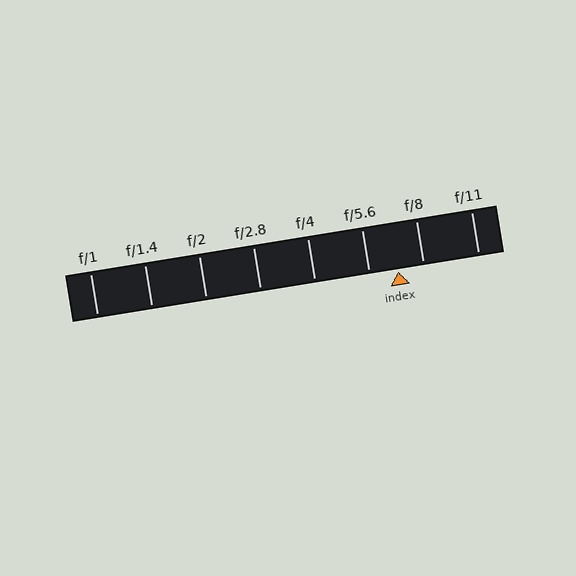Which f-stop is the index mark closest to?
The index mark is closest to f/8.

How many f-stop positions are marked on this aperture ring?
There are 8 f-stop positions marked.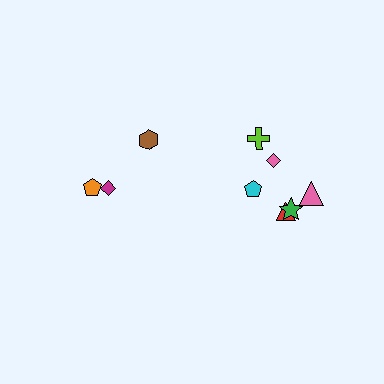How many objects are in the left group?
There are 3 objects.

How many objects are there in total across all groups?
There are 9 objects.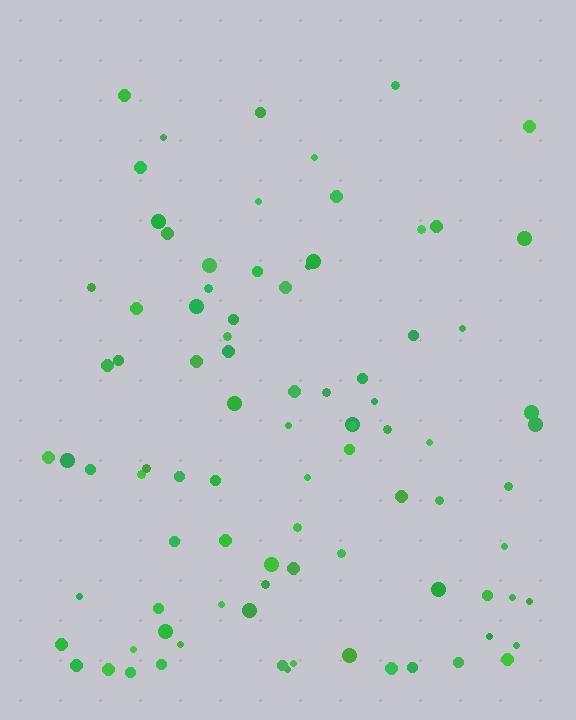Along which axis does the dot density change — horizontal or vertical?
Vertical.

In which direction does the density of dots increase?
From top to bottom, with the bottom side densest.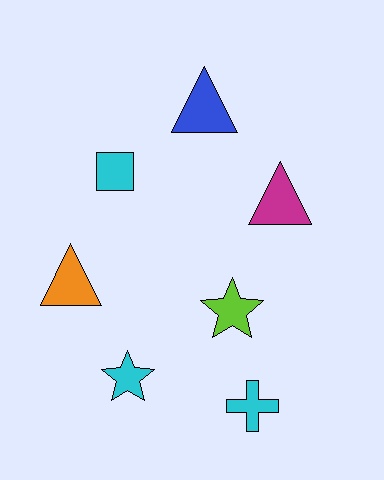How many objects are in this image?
There are 7 objects.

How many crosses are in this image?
There is 1 cross.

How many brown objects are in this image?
There are no brown objects.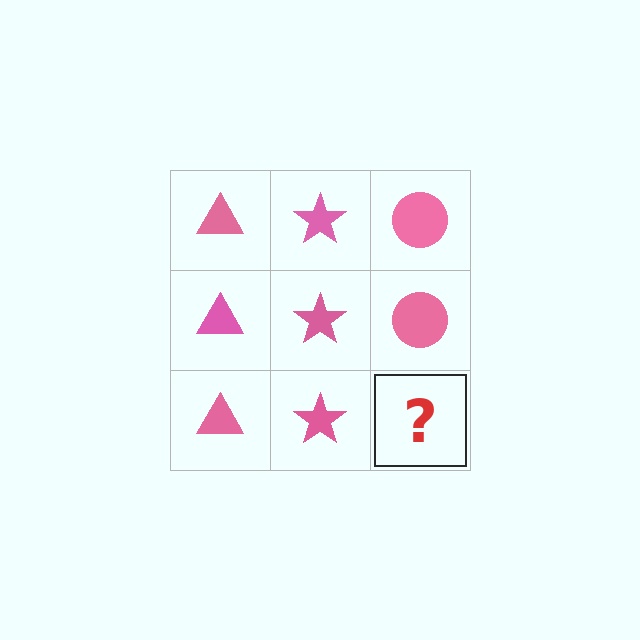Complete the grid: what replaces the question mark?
The question mark should be replaced with a pink circle.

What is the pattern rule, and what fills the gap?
The rule is that each column has a consistent shape. The gap should be filled with a pink circle.